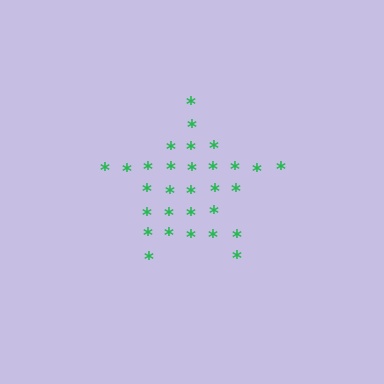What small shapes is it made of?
It is made of small asterisks.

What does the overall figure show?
The overall figure shows a star.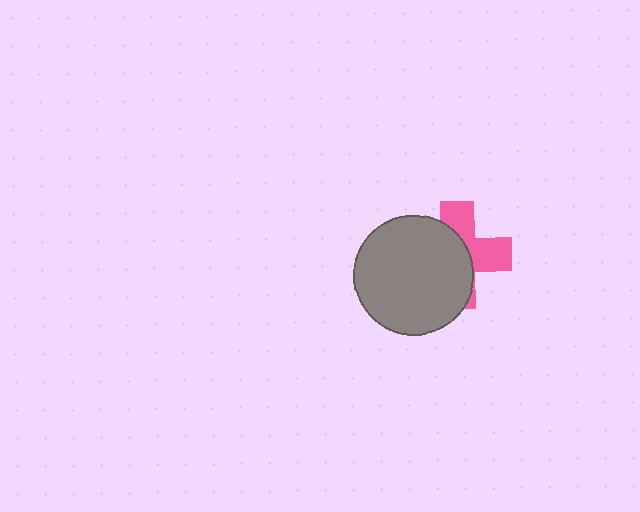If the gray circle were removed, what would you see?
You would see the complete pink cross.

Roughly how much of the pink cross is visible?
A small part of it is visible (roughly 43%).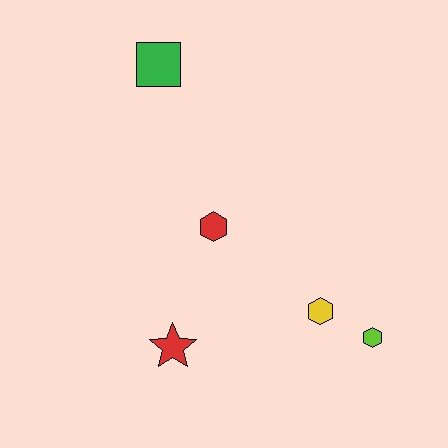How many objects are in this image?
There are 5 objects.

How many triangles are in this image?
There are no triangles.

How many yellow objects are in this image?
There is 1 yellow object.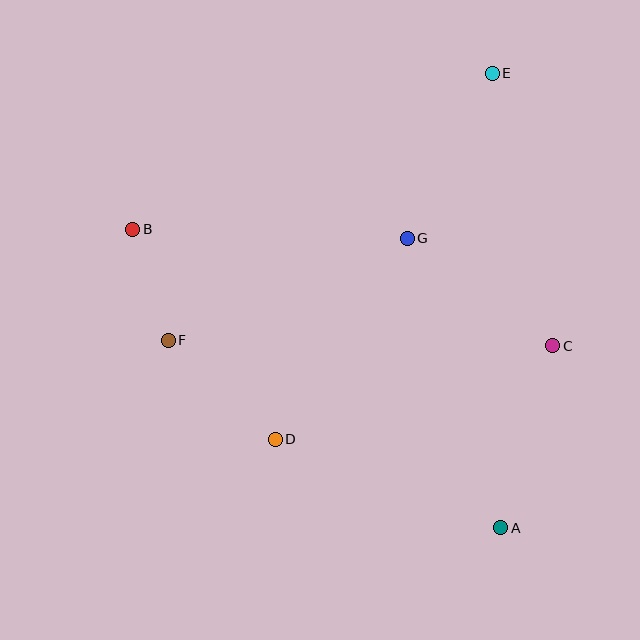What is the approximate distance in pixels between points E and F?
The distance between E and F is approximately 420 pixels.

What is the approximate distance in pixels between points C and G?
The distance between C and G is approximately 181 pixels.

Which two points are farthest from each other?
Points A and B are farthest from each other.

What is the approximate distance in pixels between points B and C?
The distance between B and C is approximately 436 pixels.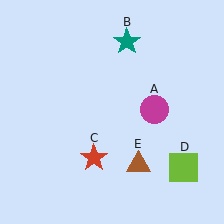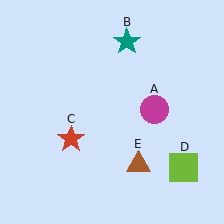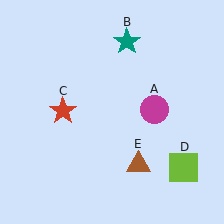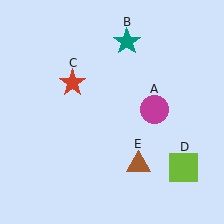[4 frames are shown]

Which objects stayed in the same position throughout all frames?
Magenta circle (object A) and teal star (object B) and lime square (object D) and brown triangle (object E) remained stationary.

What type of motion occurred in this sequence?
The red star (object C) rotated clockwise around the center of the scene.